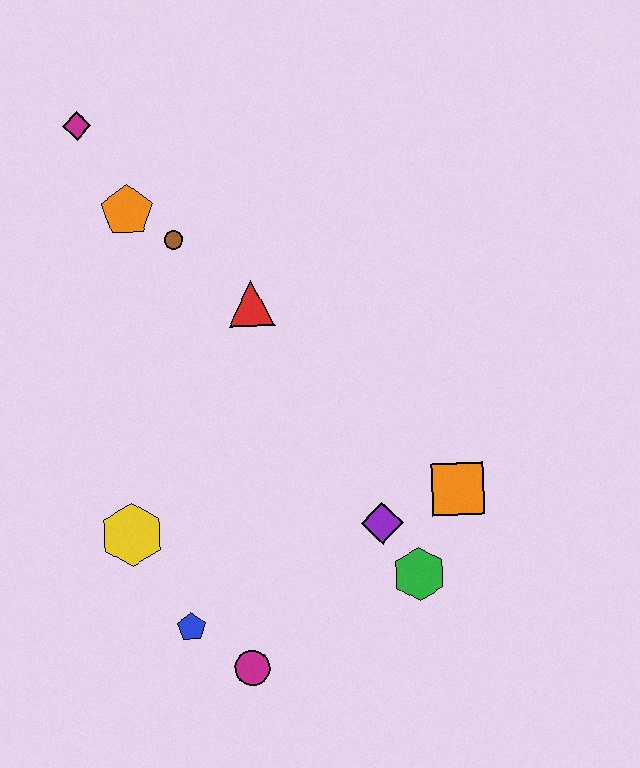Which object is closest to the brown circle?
The orange pentagon is closest to the brown circle.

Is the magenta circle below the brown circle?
Yes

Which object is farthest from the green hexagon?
The magenta diamond is farthest from the green hexagon.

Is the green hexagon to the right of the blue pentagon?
Yes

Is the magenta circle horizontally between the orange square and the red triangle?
No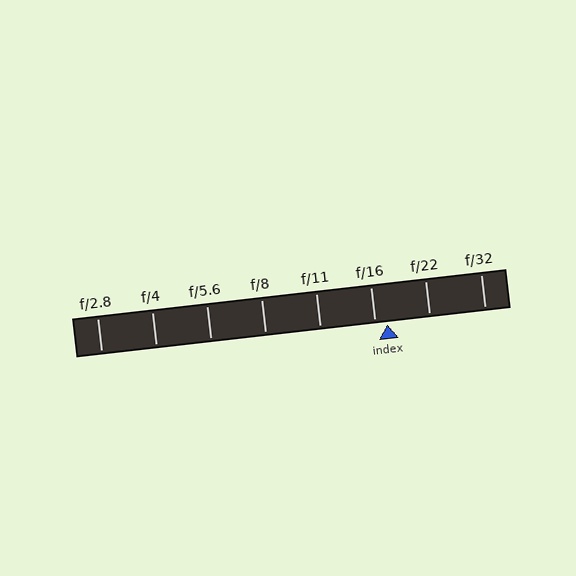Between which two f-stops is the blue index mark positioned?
The index mark is between f/16 and f/22.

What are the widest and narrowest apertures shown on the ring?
The widest aperture shown is f/2.8 and the narrowest is f/32.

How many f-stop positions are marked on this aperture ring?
There are 8 f-stop positions marked.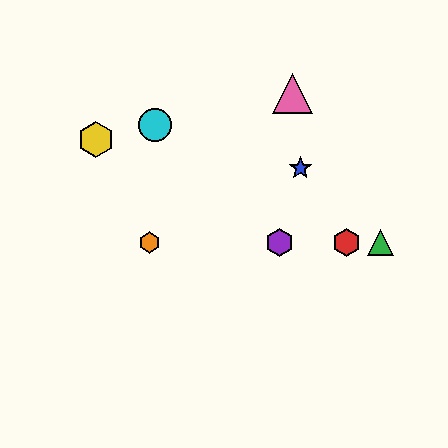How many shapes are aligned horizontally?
4 shapes (the red hexagon, the green triangle, the purple hexagon, the orange hexagon) are aligned horizontally.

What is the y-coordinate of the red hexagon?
The red hexagon is at y≈242.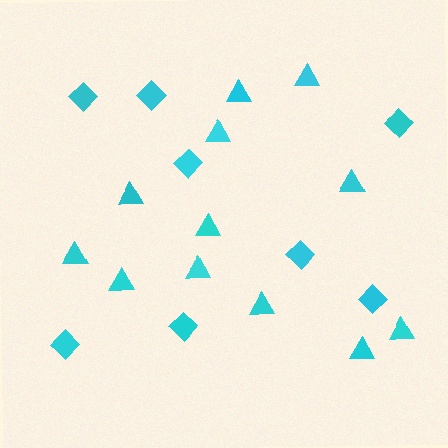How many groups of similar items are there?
There are 2 groups: one group of triangles (12) and one group of diamonds (8).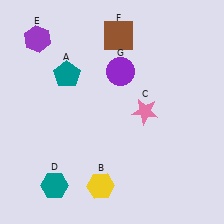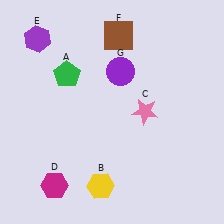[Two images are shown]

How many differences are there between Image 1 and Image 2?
There are 2 differences between the two images.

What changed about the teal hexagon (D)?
In Image 1, D is teal. In Image 2, it changed to magenta.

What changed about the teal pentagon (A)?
In Image 1, A is teal. In Image 2, it changed to green.